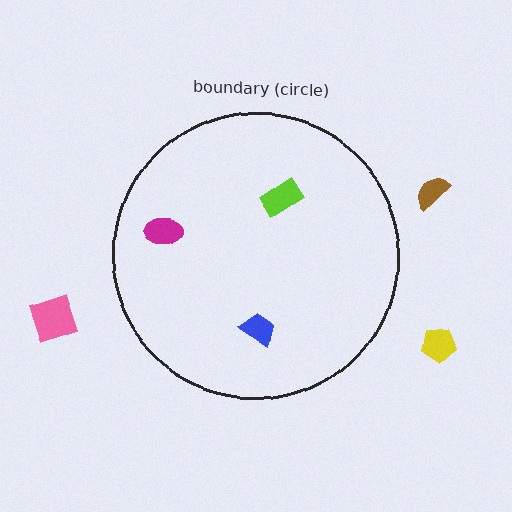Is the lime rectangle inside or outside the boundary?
Inside.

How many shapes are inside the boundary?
3 inside, 3 outside.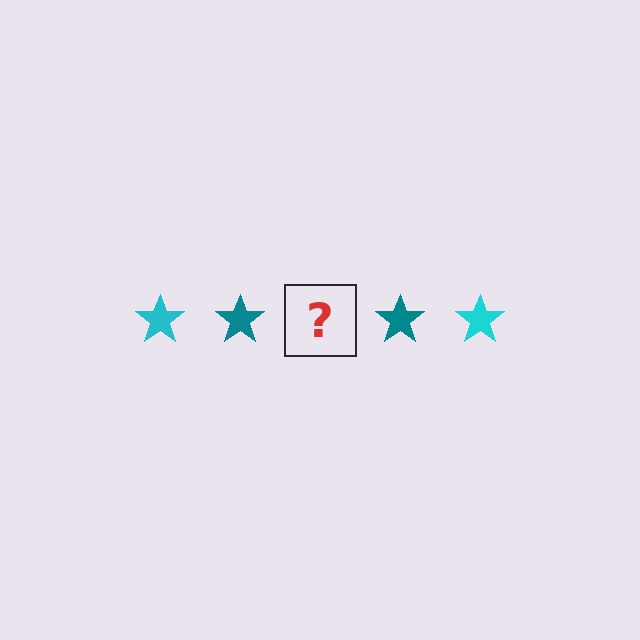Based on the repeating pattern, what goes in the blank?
The blank should be a cyan star.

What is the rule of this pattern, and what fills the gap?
The rule is that the pattern cycles through cyan, teal stars. The gap should be filled with a cyan star.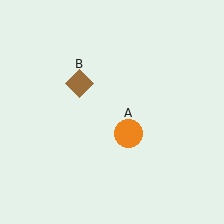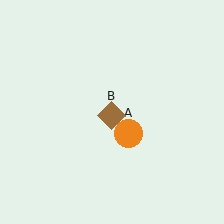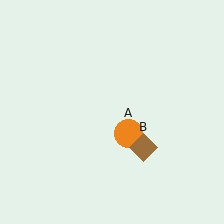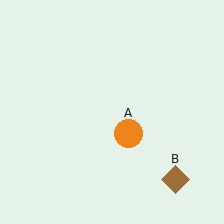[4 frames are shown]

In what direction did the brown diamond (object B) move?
The brown diamond (object B) moved down and to the right.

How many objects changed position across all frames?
1 object changed position: brown diamond (object B).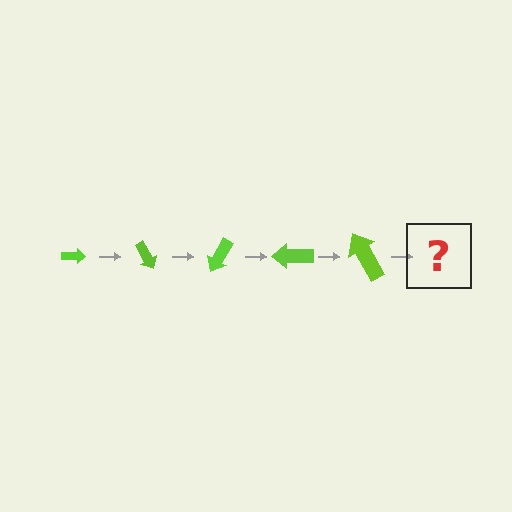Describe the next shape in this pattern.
It should be an arrow, larger than the previous one and rotated 300 degrees from the start.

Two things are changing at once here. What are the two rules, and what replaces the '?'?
The two rules are that the arrow grows larger each step and it rotates 60 degrees each step. The '?' should be an arrow, larger than the previous one and rotated 300 degrees from the start.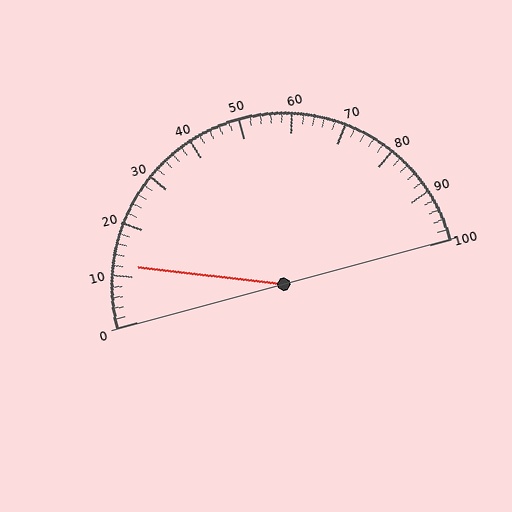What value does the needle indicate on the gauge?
The needle indicates approximately 12.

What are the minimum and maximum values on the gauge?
The gauge ranges from 0 to 100.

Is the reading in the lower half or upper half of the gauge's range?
The reading is in the lower half of the range (0 to 100).